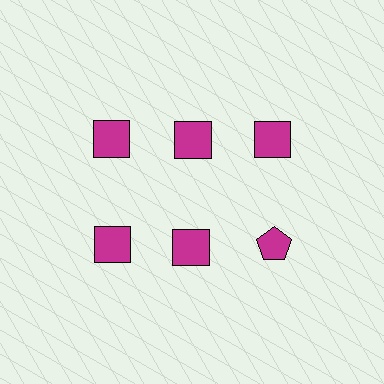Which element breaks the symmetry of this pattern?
The magenta pentagon in the second row, center column breaks the symmetry. All other shapes are magenta squares.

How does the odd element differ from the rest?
It has a different shape: pentagon instead of square.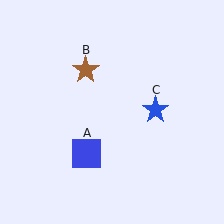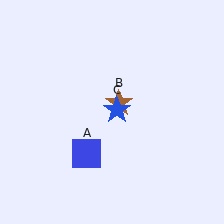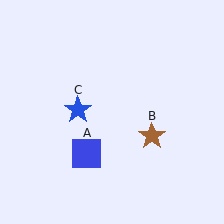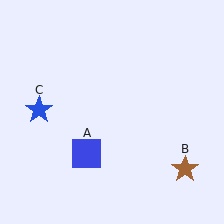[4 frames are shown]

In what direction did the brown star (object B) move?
The brown star (object B) moved down and to the right.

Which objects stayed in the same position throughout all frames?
Blue square (object A) remained stationary.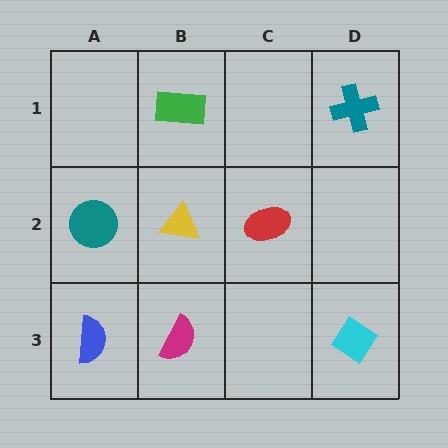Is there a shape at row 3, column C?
No, that cell is empty.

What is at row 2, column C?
A red ellipse.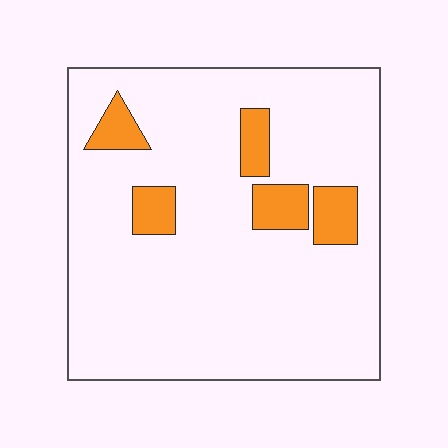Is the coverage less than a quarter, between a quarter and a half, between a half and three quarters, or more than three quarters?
Less than a quarter.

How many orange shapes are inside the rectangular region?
5.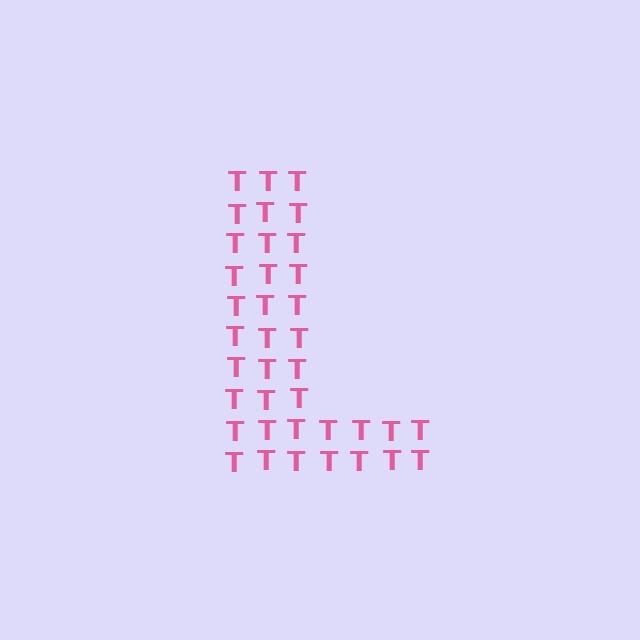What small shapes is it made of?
It is made of small letter T's.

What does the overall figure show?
The overall figure shows the letter L.